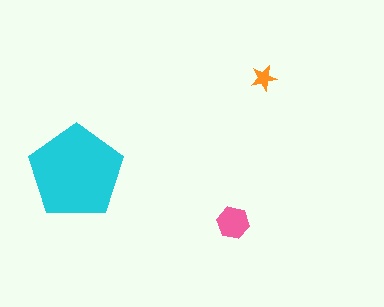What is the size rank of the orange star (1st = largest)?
3rd.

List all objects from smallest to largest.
The orange star, the pink hexagon, the cyan pentagon.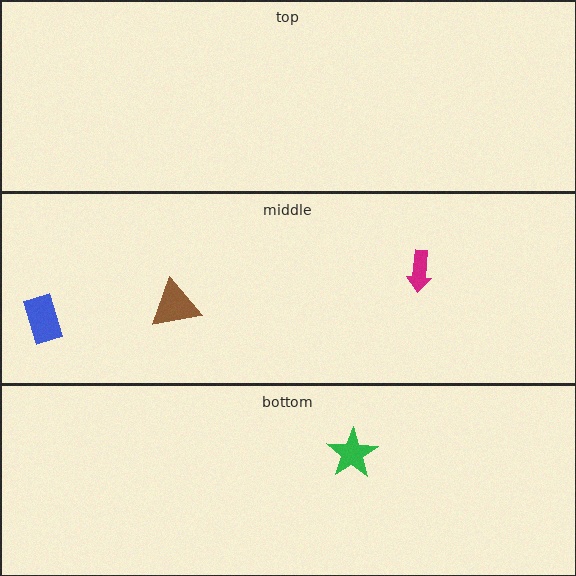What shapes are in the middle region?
The magenta arrow, the brown triangle, the blue rectangle.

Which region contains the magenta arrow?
The middle region.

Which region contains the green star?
The bottom region.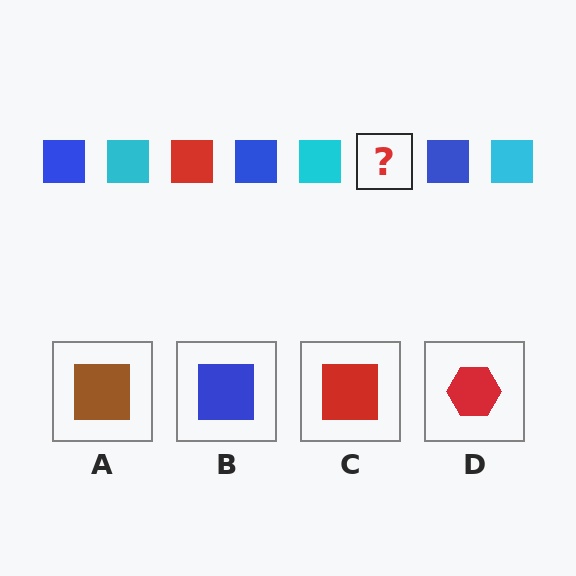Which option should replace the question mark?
Option C.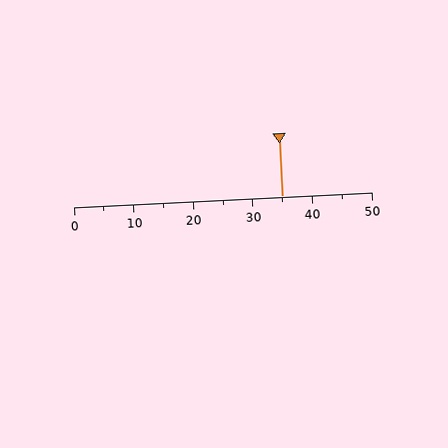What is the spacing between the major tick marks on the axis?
The major ticks are spaced 10 apart.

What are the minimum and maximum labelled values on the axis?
The axis runs from 0 to 50.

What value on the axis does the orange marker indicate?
The marker indicates approximately 35.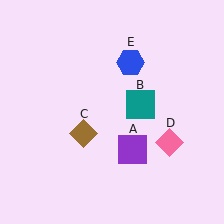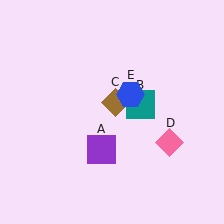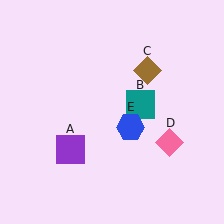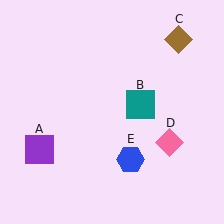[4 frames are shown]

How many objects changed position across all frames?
3 objects changed position: purple square (object A), brown diamond (object C), blue hexagon (object E).